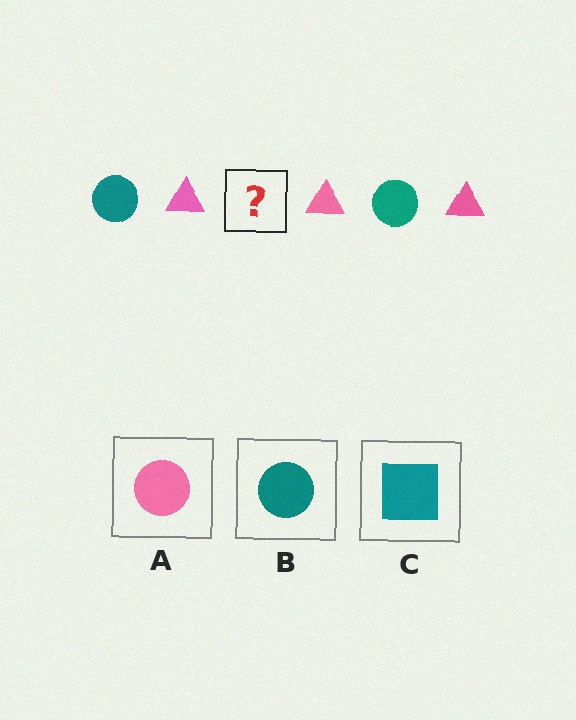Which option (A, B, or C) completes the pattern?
B.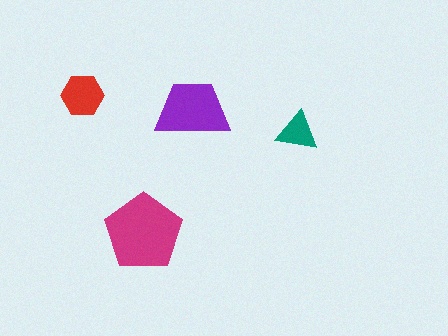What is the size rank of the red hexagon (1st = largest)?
3rd.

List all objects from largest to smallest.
The magenta pentagon, the purple trapezoid, the red hexagon, the teal triangle.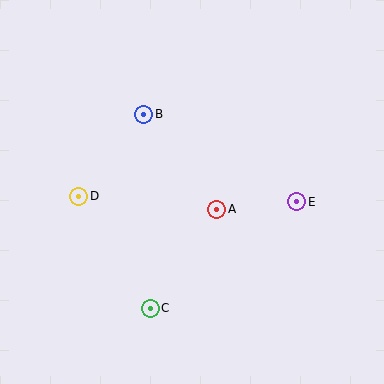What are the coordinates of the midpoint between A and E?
The midpoint between A and E is at (257, 206).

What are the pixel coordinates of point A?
Point A is at (217, 209).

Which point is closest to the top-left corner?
Point B is closest to the top-left corner.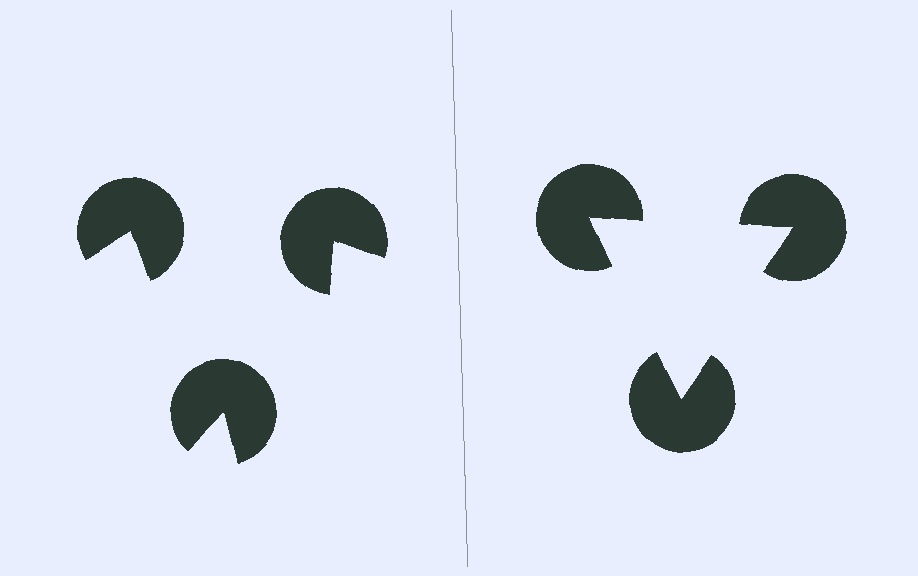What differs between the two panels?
The pac-man discs are positioned identically on both sides; only the wedge orientations differ. On the right they align to a triangle; on the left they are misaligned.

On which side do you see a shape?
An illusory triangle appears on the right side. On the left side the wedge cuts are rotated, so no coherent shape forms.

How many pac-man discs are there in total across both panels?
6 — 3 on each side.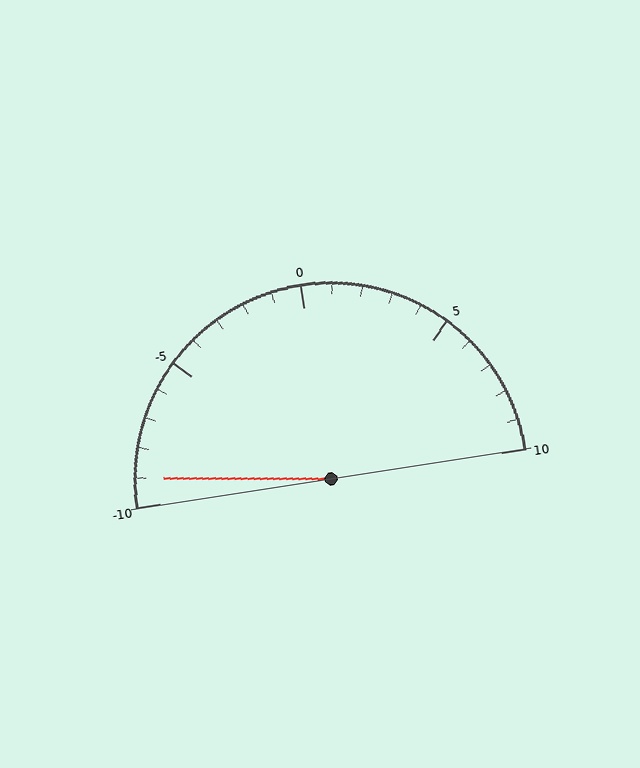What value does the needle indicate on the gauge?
The needle indicates approximately -9.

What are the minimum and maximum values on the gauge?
The gauge ranges from -10 to 10.